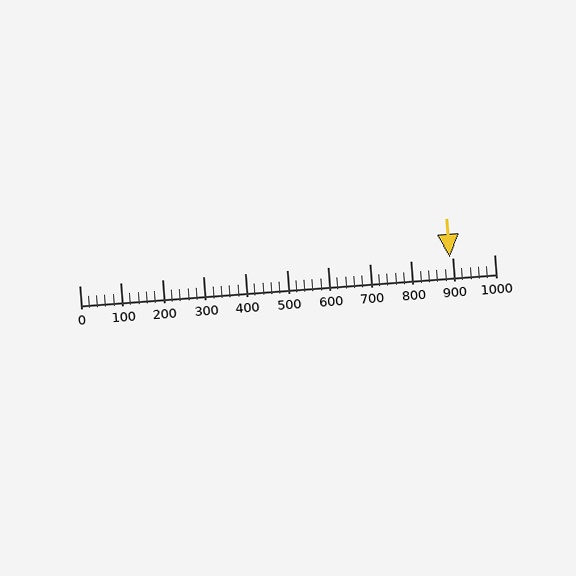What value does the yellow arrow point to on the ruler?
The yellow arrow points to approximately 893.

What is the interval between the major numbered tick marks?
The major tick marks are spaced 100 units apart.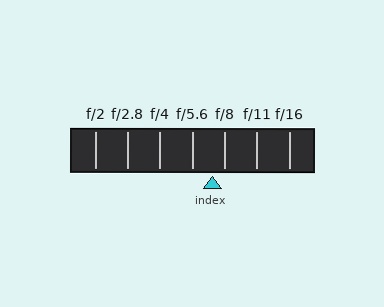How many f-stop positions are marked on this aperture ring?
There are 7 f-stop positions marked.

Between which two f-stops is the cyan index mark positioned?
The index mark is between f/5.6 and f/8.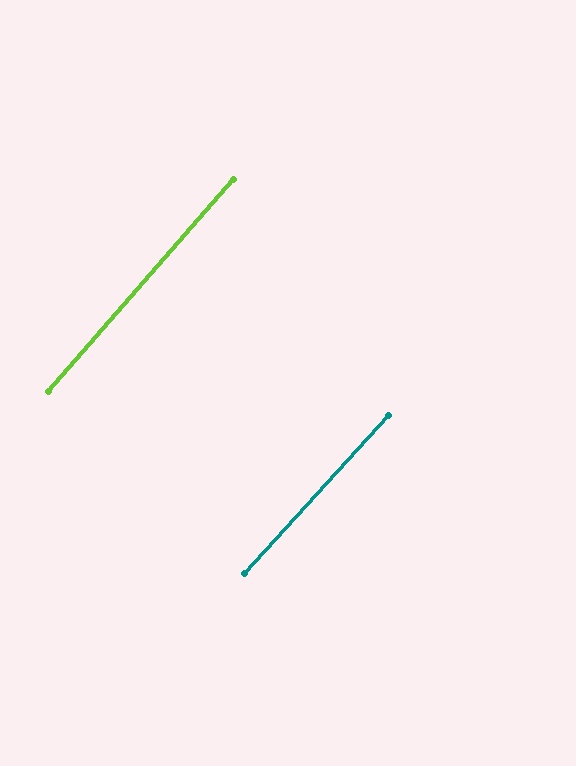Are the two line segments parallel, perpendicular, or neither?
Parallel — their directions differ by only 1.5°.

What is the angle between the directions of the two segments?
Approximately 1 degree.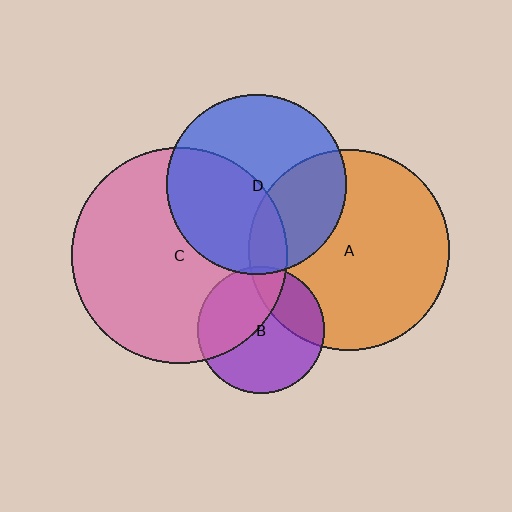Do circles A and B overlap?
Yes.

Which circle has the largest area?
Circle C (pink).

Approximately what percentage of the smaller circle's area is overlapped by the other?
Approximately 25%.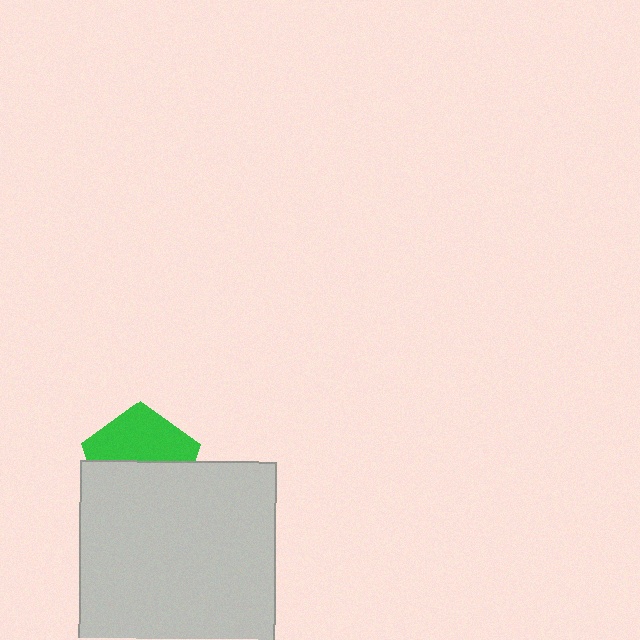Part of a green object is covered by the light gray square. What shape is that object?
It is a pentagon.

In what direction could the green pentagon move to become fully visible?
The green pentagon could move up. That would shift it out from behind the light gray square entirely.